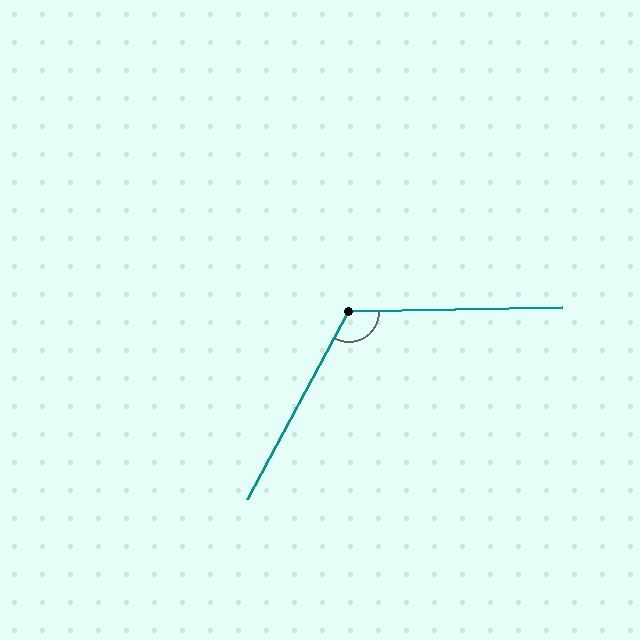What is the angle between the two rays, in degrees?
Approximately 119 degrees.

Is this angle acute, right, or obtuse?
It is obtuse.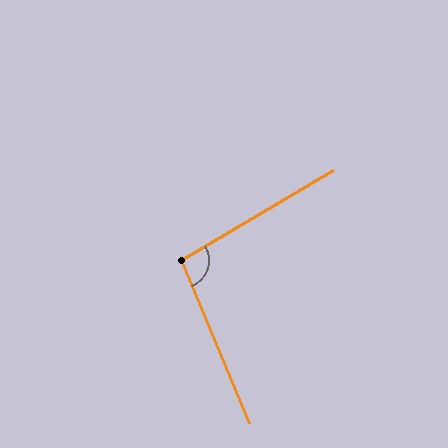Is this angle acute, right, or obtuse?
It is obtuse.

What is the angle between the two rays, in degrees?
Approximately 98 degrees.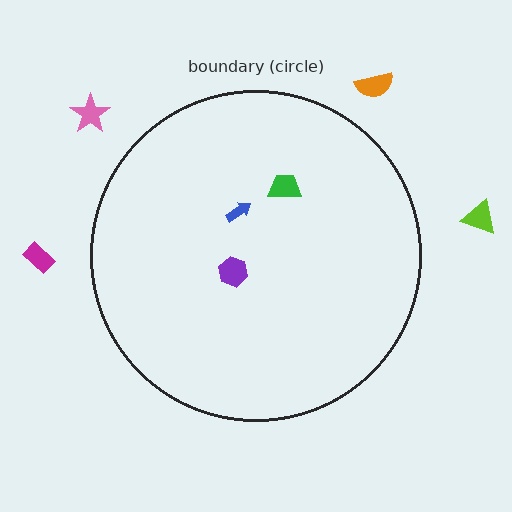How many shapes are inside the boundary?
3 inside, 4 outside.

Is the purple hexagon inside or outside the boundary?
Inside.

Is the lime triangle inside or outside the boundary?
Outside.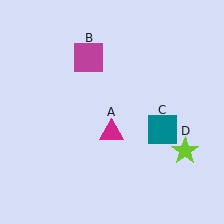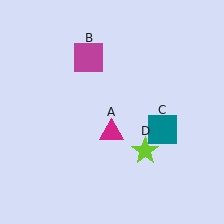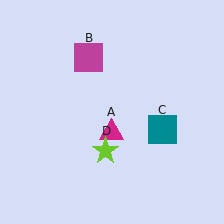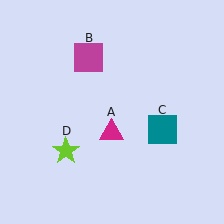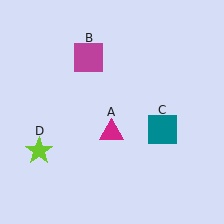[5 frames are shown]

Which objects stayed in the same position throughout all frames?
Magenta triangle (object A) and magenta square (object B) and teal square (object C) remained stationary.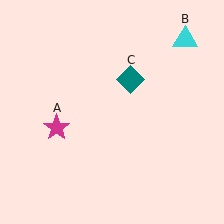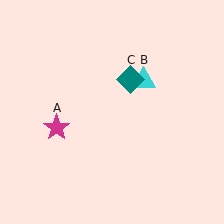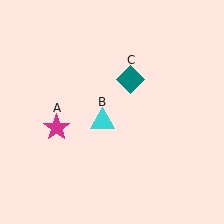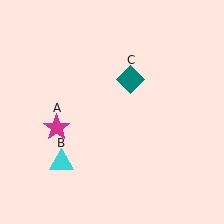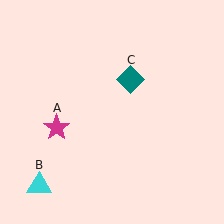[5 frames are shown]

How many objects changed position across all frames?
1 object changed position: cyan triangle (object B).